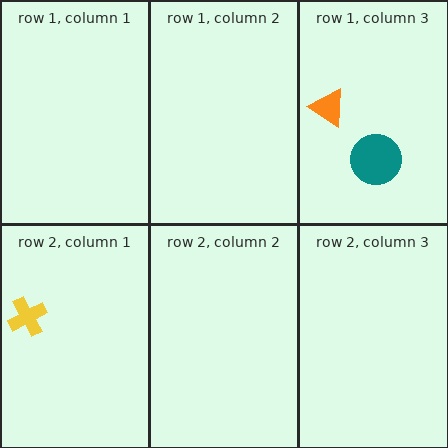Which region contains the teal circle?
The row 1, column 3 region.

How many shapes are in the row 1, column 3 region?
2.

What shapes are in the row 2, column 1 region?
The yellow cross.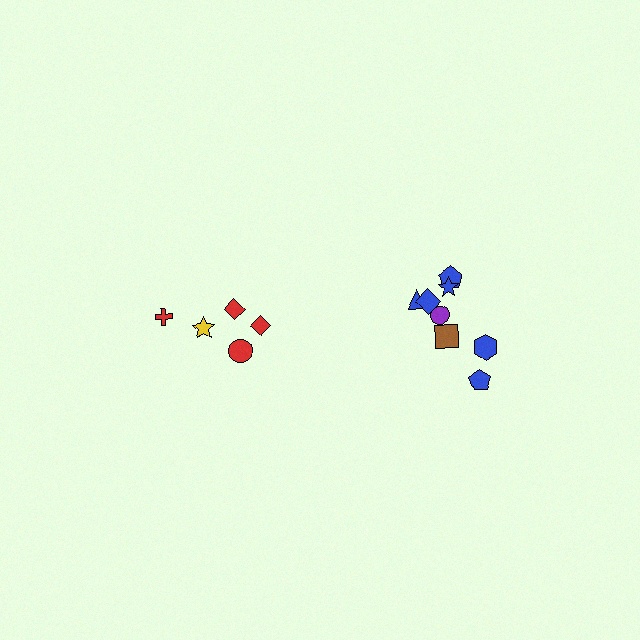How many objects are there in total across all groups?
There are 13 objects.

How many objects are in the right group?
There are 8 objects.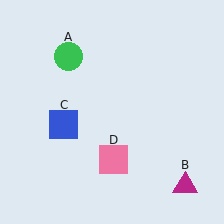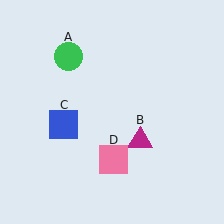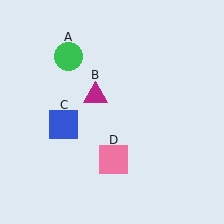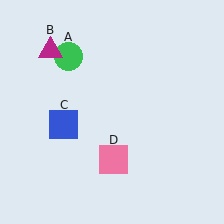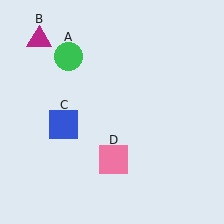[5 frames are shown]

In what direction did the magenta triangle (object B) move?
The magenta triangle (object B) moved up and to the left.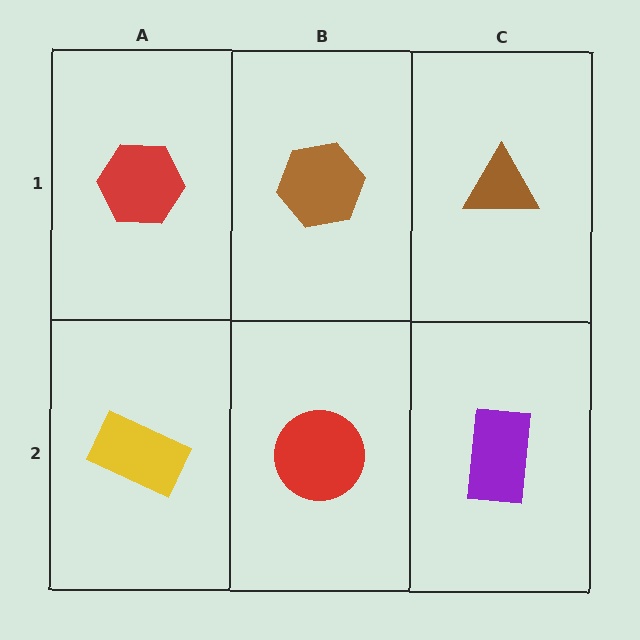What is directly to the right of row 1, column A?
A brown hexagon.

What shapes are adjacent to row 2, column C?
A brown triangle (row 1, column C), a red circle (row 2, column B).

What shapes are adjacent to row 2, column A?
A red hexagon (row 1, column A), a red circle (row 2, column B).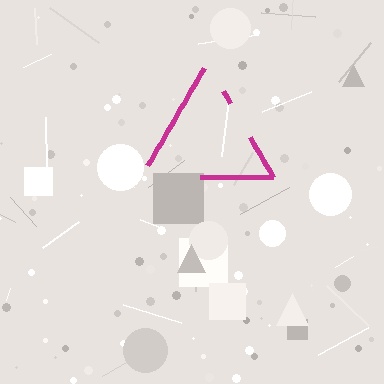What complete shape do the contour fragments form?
The contour fragments form a triangle.